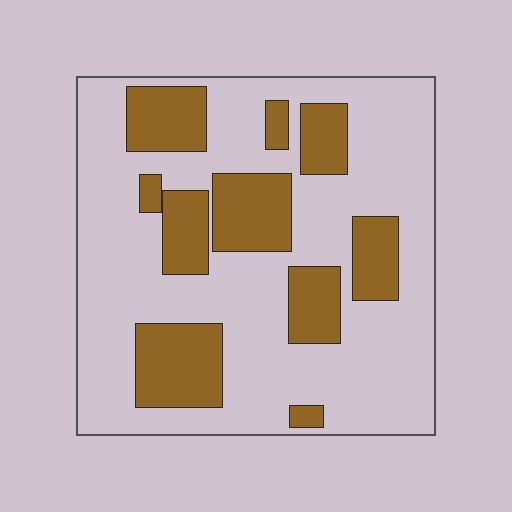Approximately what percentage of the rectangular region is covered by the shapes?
Approximately 30%.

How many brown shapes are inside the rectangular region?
10.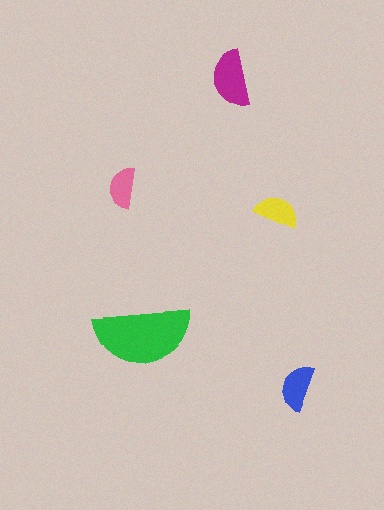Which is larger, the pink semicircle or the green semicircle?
The green one.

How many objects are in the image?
There are 5 objects in the image.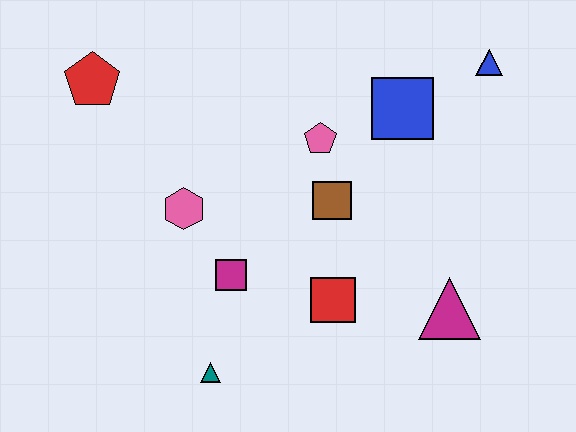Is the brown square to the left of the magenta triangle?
Yes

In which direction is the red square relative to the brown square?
The red square is below the brown square.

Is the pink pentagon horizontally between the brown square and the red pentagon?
Yes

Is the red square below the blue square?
Yes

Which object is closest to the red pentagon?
The pink hexagon is closest to the red pentagon.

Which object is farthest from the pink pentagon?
The teal triangle is farthest from the pink pentagon.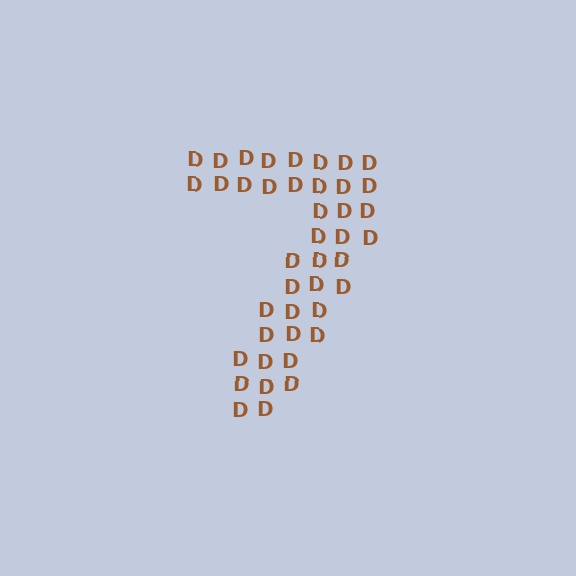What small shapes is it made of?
It is made of small letter D's.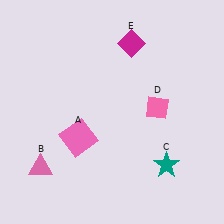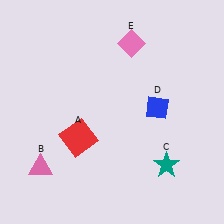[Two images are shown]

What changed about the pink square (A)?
In Image 1, A is pink. In Image 2, it changed to red.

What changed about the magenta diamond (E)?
In Image 1, E is magenta. In Image 2, it changed to pink.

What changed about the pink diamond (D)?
In Image 1, D is pink. In Image 2, it changed to blue.